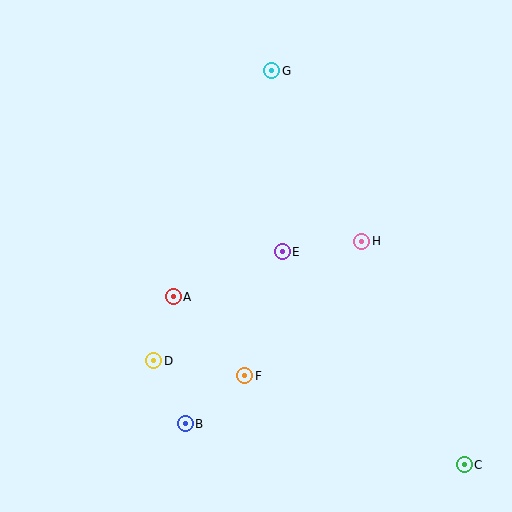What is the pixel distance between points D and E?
The distance between D and E is 169 pixels.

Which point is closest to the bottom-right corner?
Point C is closest to the bottom-right corner.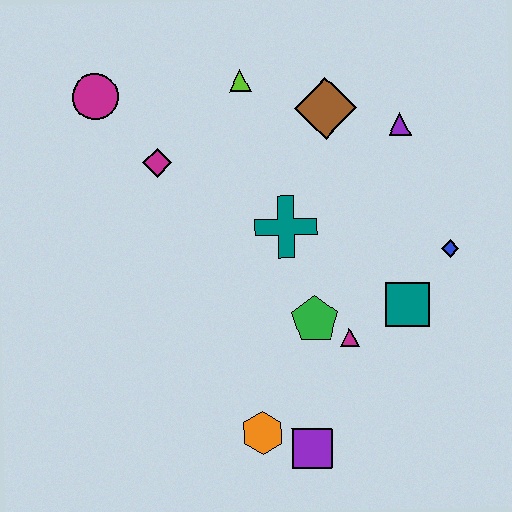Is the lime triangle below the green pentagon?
No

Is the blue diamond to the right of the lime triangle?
Yes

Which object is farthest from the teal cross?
The magenta circle is farthest from the teal cross.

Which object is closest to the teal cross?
The green pentagon is closest to the teal cross.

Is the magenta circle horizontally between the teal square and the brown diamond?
No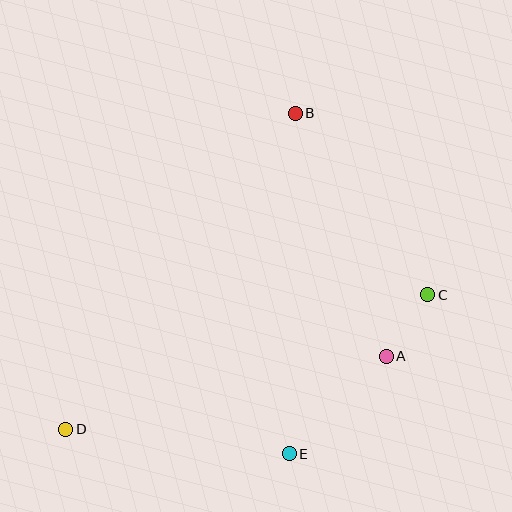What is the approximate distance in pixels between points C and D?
The distance between C and D is approximately 386 pixels.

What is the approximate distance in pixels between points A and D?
The distance between A and D is approximately 329 pixels.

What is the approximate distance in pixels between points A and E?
The distance between A and E is approximately 137 pixels.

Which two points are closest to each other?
Points A and C are closest to each other.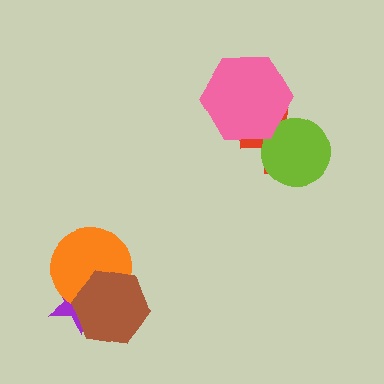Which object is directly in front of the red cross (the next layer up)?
The lime circle is directly in front of the red cross.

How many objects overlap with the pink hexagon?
1 object overlaps with the pink hexagon.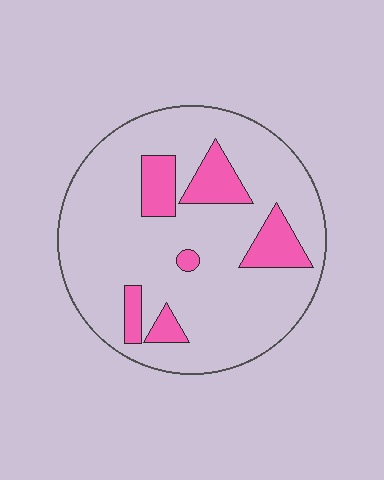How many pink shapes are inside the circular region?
6.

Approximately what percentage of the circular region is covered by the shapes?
Approximately 15%.